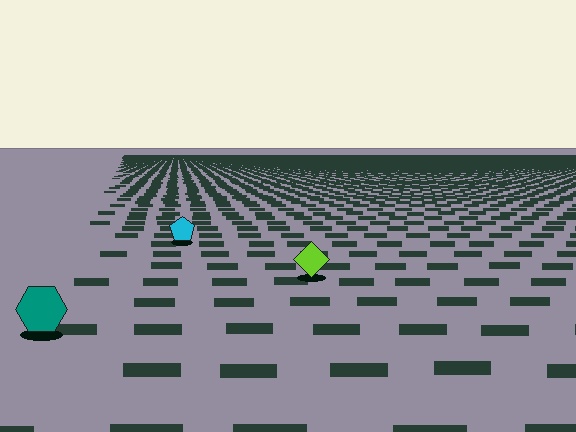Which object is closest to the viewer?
The teal hexagon is closest. The texture marks near it are larger and more spread out.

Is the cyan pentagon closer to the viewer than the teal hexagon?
No. The teal hexagon is closer — you can tell from the texture gradient: the ground texture is coarser near it.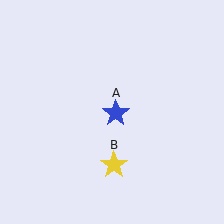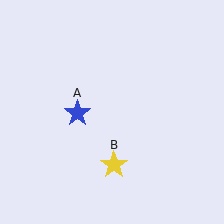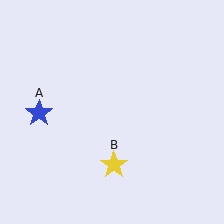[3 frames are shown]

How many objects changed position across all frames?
1 object changed position: blue star (object A).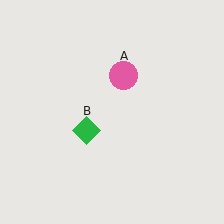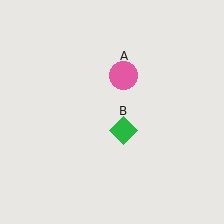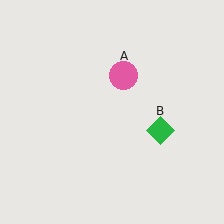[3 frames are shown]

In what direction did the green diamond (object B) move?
The green diamond (object B) moved right.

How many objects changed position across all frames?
1 object changed position: green diamond (object B).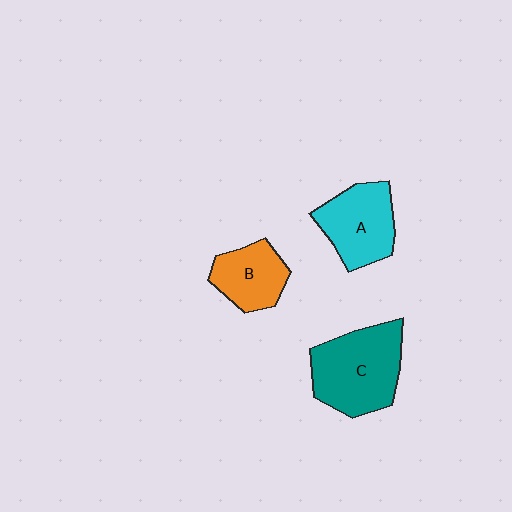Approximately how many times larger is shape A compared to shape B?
Approximately 1.3 times.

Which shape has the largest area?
Shape C (teal).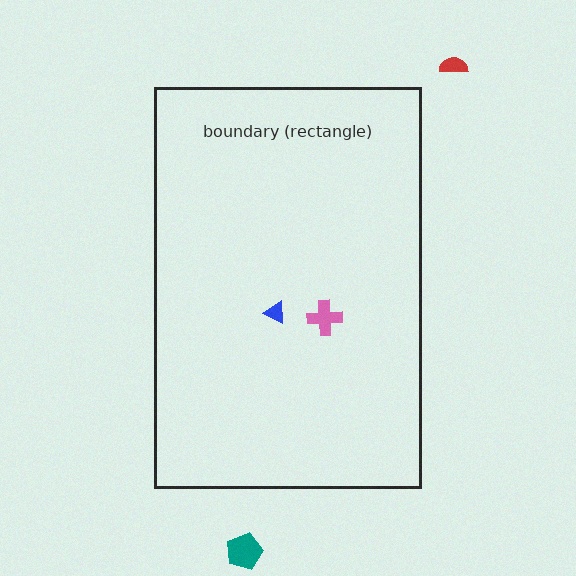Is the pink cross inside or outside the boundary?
Inside.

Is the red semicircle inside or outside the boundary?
Outside.